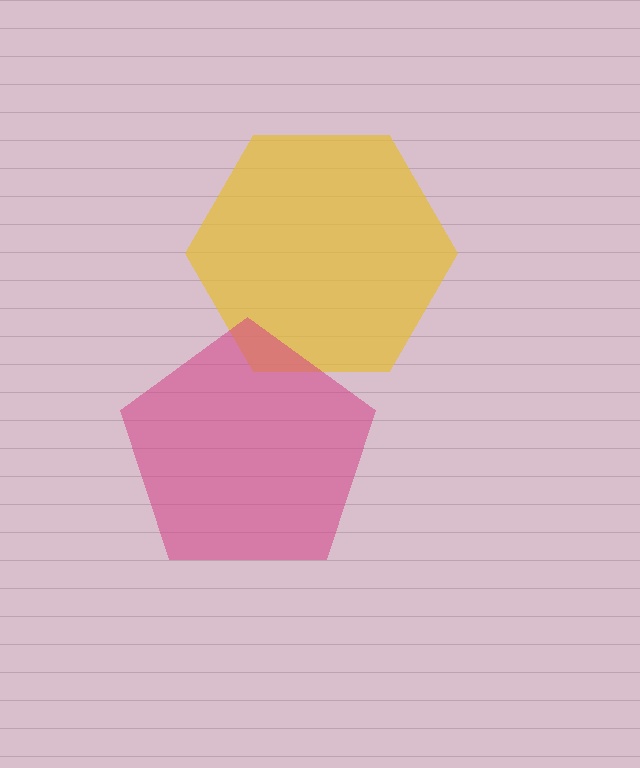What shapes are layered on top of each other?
The layered shapes are: a yellow hexagon, a magenta pentagon.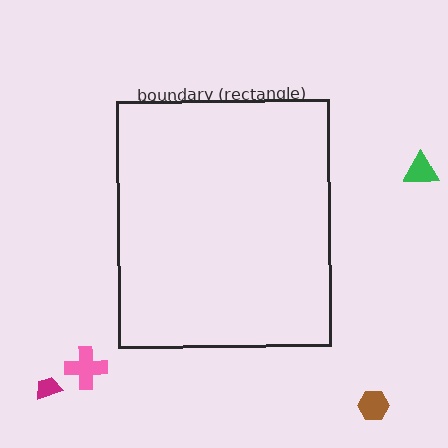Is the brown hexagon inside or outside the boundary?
Outside.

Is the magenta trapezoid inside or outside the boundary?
Outside.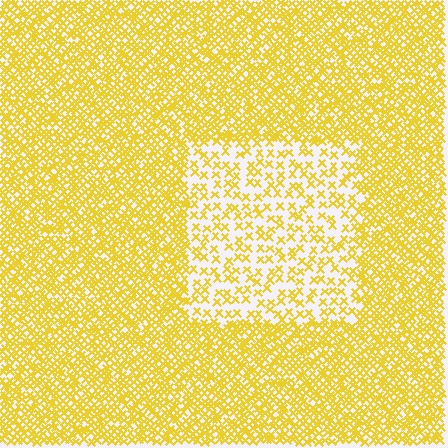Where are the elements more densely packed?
The elements are more densely packed outside the rectangle boundary.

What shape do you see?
I see a rectangle.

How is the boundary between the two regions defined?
The boundary is defined by a change in element density (approximately 2.5x ratio). All elements are the same color, size, and shape.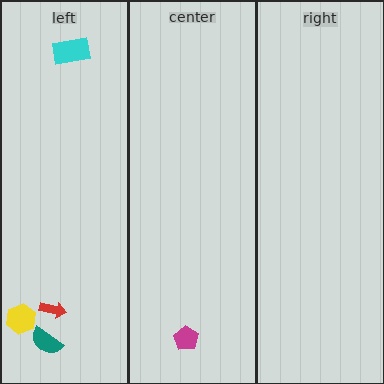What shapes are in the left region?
The teal semicircle, the red arrow, the cyan rectangle, the yellow hexagon.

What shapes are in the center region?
The magenta pentagon.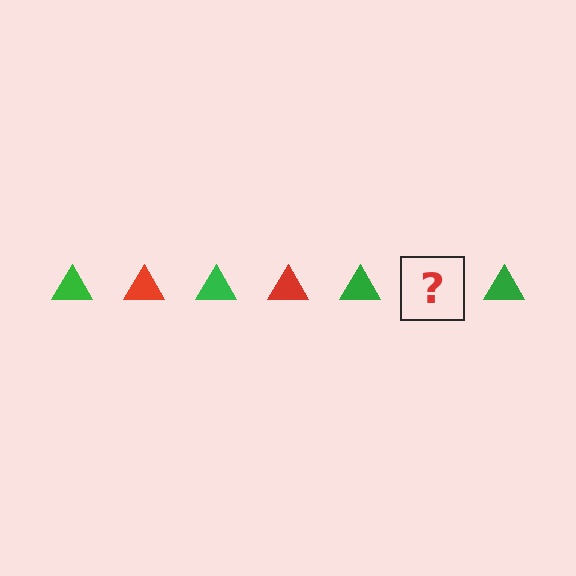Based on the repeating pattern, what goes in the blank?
The blank should be a red triangle.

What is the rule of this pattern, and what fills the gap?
The rule is that the pattern cycles through green, red triangles. The gap should be filled with a red triangle.